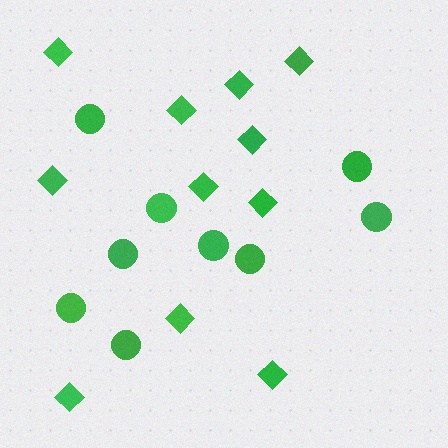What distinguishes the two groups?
There are 2 groups: one group of circles (9) and one group of diamonds (11).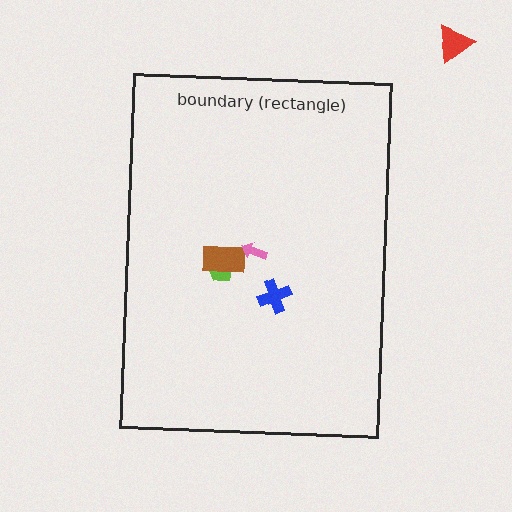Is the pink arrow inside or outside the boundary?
Inside.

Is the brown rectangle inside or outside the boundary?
Inside.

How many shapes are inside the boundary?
4 inside, 1 outside.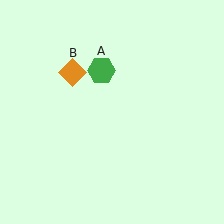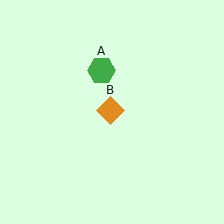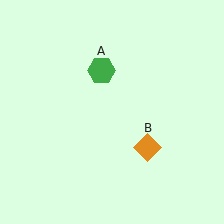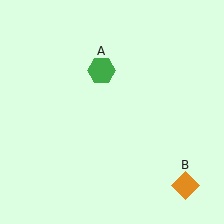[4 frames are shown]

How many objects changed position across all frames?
1 object changed position: orange diamond (object B).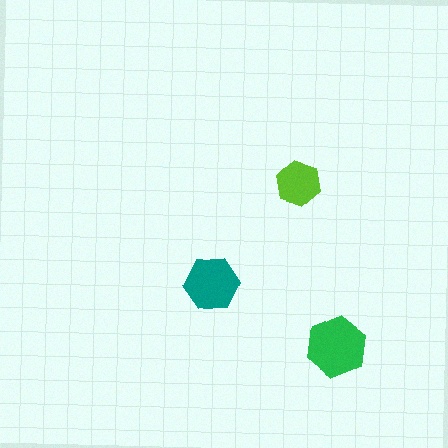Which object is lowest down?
The green hexagon is bottommost.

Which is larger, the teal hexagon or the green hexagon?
The green one.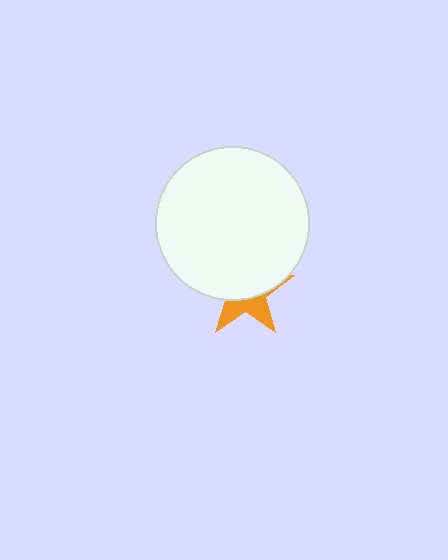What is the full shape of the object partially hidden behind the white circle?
The partially hidden object is an orange star.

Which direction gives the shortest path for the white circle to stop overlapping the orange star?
Moving up gives the shortest separation.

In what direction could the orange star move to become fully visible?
The orange star could move down. That would shift it out from behind the white circle entirely.